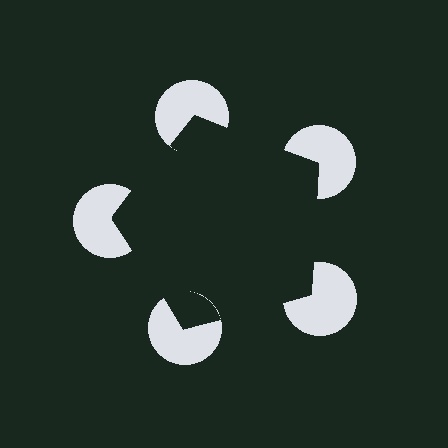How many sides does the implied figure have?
5 sides.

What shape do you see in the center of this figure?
An illusory pentagon — its edges are inferred from the aligned wedge cuts in the pac-man discs, not physically drawn.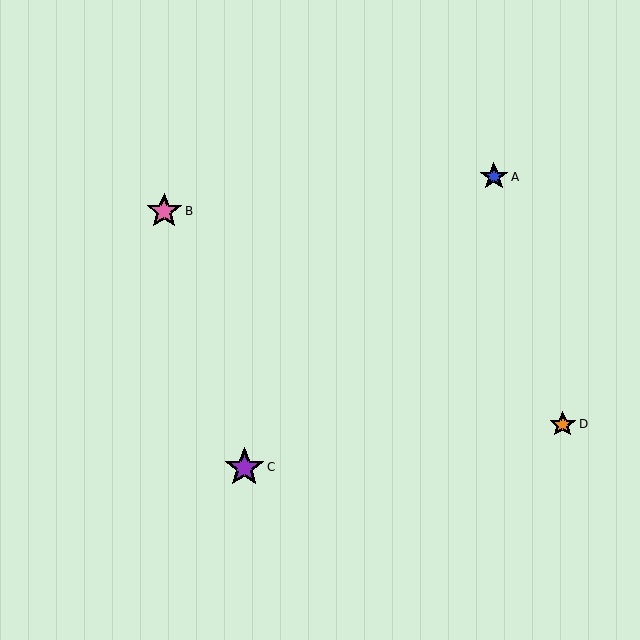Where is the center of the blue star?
The center of the blue star is at (494, 177).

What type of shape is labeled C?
Shape C is a purple star.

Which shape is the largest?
The purple star (labeled C) is the largest.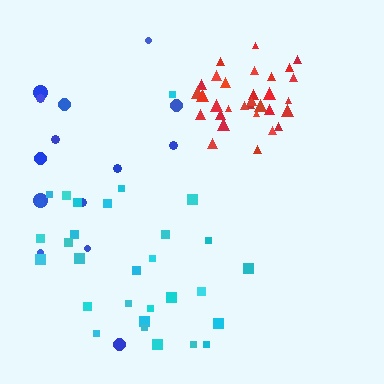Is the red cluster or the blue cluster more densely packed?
Red.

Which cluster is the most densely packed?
Red.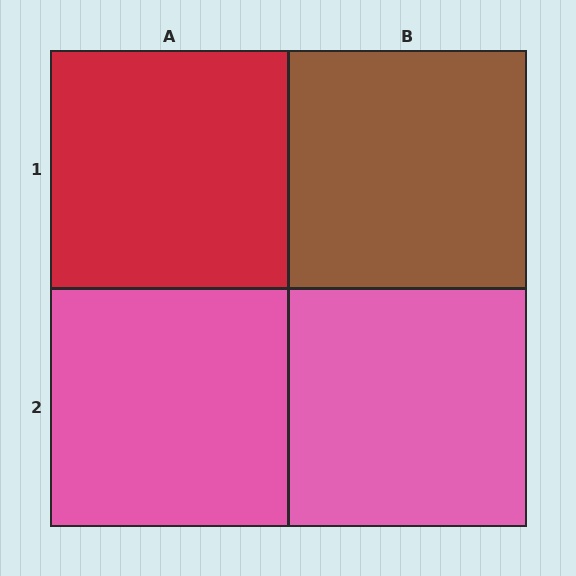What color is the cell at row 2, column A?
Pink.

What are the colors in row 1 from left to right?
Red, brown.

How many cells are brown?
1 cell is brown.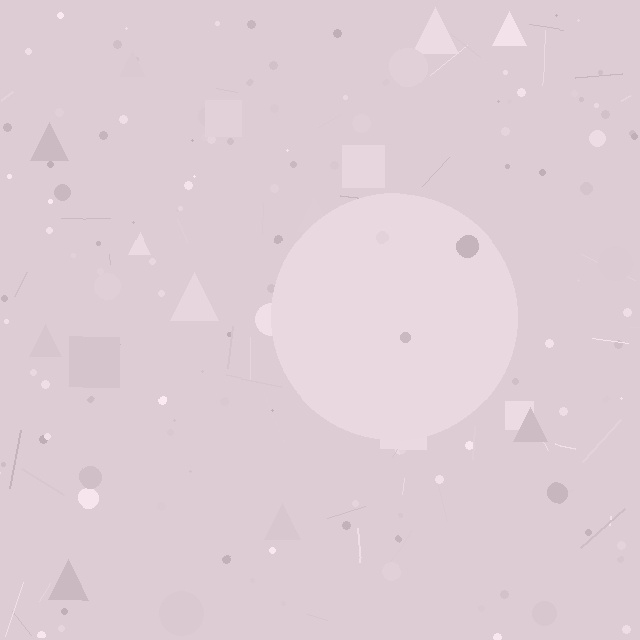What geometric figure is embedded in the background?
A circle is embedded in the background.